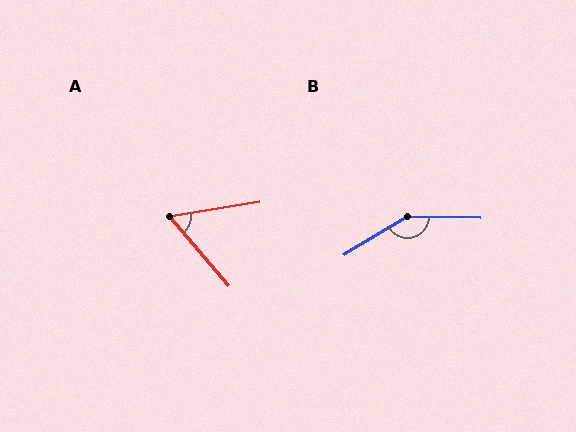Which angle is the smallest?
A, at approximately 58 degrees.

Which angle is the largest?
B, at approximately 148 degrees.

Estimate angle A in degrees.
Approximately 58 degrees.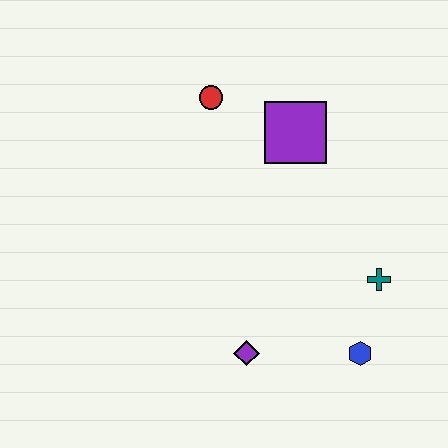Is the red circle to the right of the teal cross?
No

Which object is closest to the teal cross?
The blue hexagon is closest to the teal cross.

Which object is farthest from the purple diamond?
The red circle is farthest from the purple diamond.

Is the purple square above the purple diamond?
Yes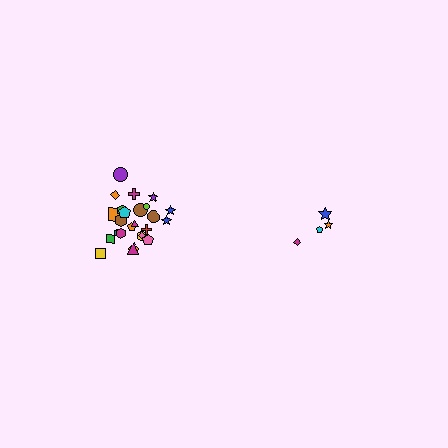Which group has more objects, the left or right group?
The left group.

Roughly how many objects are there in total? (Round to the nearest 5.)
Roughly 30 objects in total.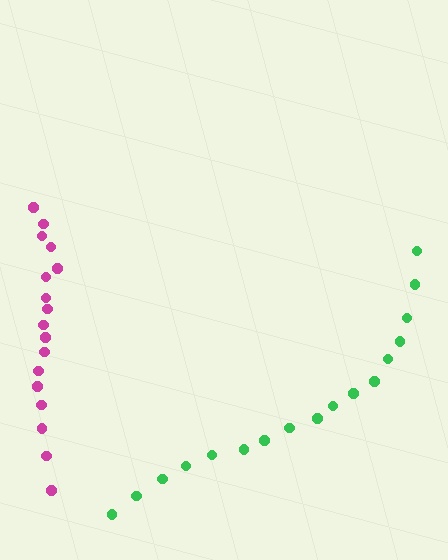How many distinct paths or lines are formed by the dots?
There are 2 distinct paths.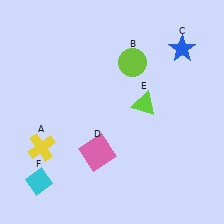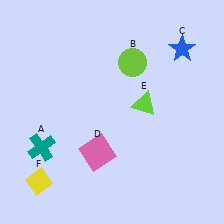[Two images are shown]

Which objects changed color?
A changed from yellow to teal. F changed from cyan to yellow.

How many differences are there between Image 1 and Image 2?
There are 2 differences between the two images.